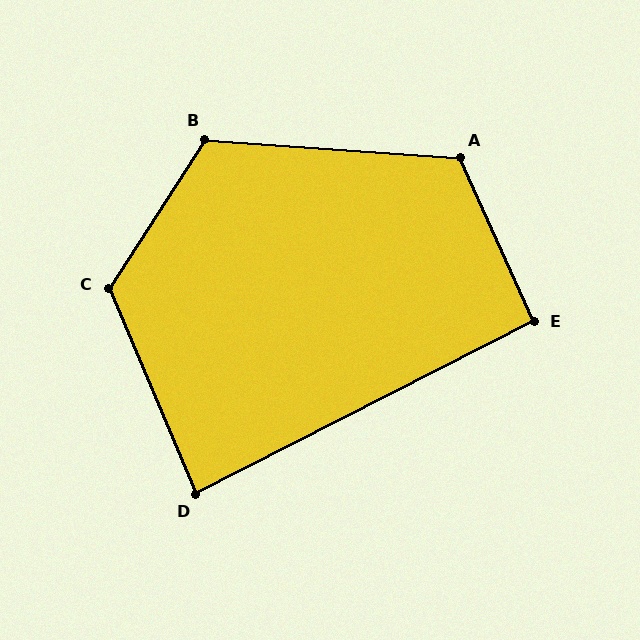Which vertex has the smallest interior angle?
D, at approximately 86 degrees.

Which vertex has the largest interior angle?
C, at approximately 124 degrees.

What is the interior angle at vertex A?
Approximately 118 degrees (obtuse).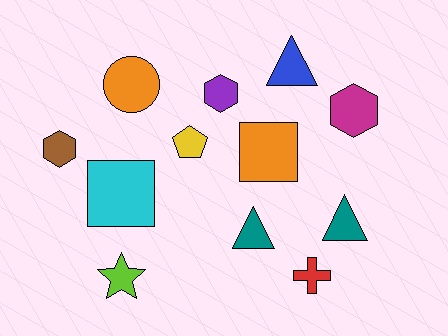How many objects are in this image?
There are 12 objects.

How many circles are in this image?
There is 1 circle.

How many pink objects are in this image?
There are no pink objects.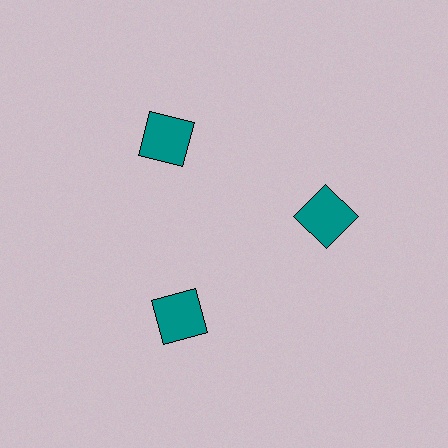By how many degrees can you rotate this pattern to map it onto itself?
The pattern maps onto itself every 120 degrees of rotation.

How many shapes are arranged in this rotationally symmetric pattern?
There are 3 shapes, arranged in 3 groups of 1.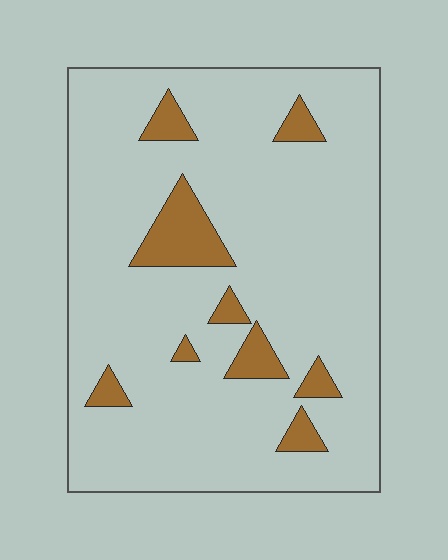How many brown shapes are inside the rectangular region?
9.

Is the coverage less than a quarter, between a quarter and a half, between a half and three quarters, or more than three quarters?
Less than a quarter.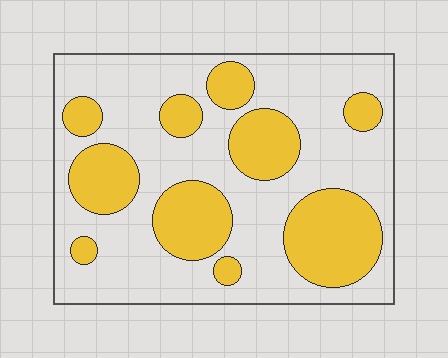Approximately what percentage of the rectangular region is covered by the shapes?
Approximately 35%.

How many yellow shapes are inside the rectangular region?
10.